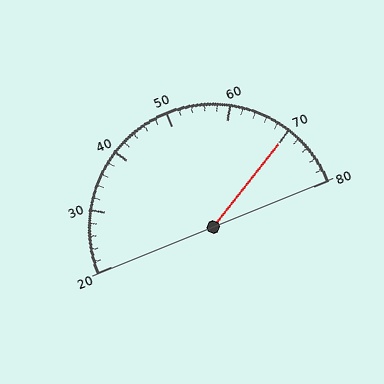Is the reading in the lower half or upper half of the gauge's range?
The reading is in the upper half of the range (20 to 80).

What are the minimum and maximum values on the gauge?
The gauge ranges from 20 to 80.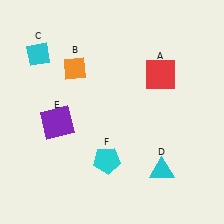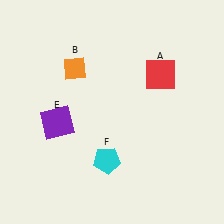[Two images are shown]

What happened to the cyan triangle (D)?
The cyan triangle (D) was removed in Image 2. It was in the bottom-right area of Image 1.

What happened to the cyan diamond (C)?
The cyan diamond (C) was removed in Image 2. It was in the top-left area of Image 1.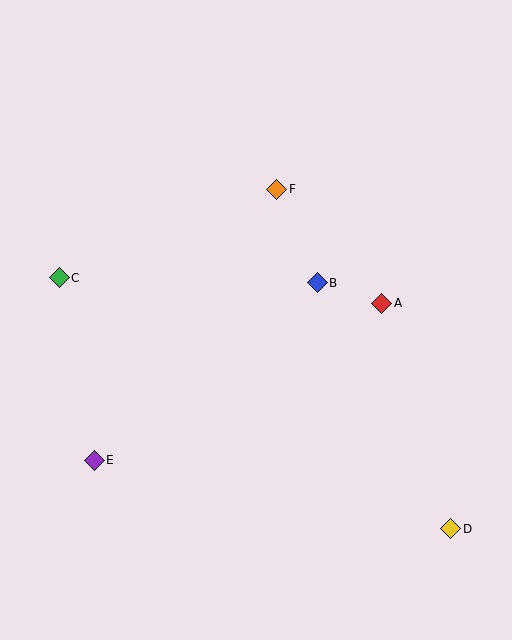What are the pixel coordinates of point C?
Point C is at (59, 278).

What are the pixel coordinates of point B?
Point B is at (317, 283).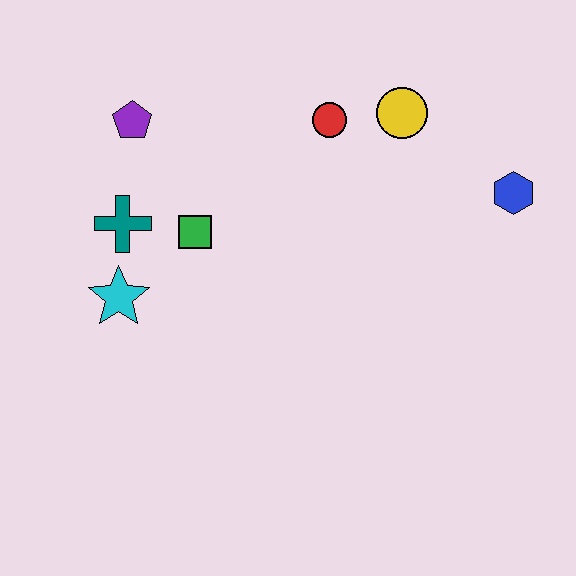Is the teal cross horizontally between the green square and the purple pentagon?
No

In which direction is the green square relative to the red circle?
The green square is to the left of the red circle.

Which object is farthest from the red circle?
The cyan star is farthest from the red circle.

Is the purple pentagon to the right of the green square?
No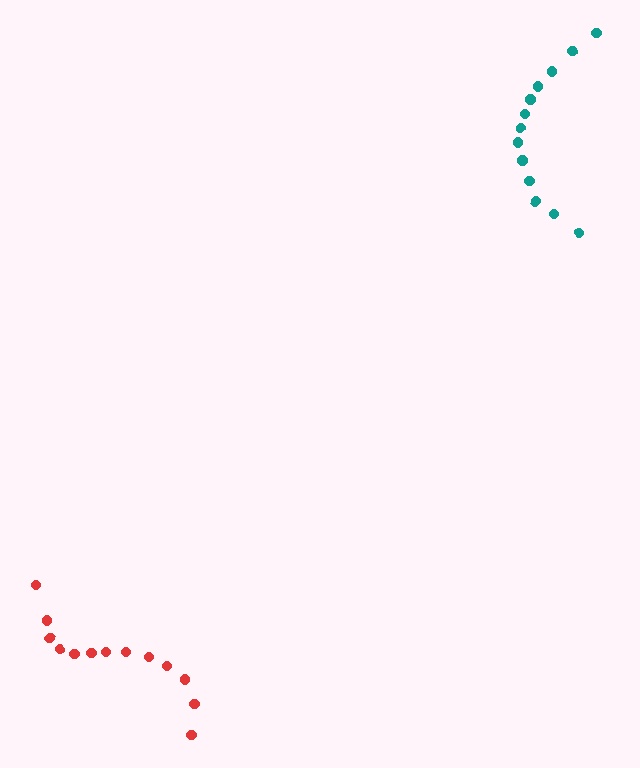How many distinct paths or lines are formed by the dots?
There are 2 distinct paths.